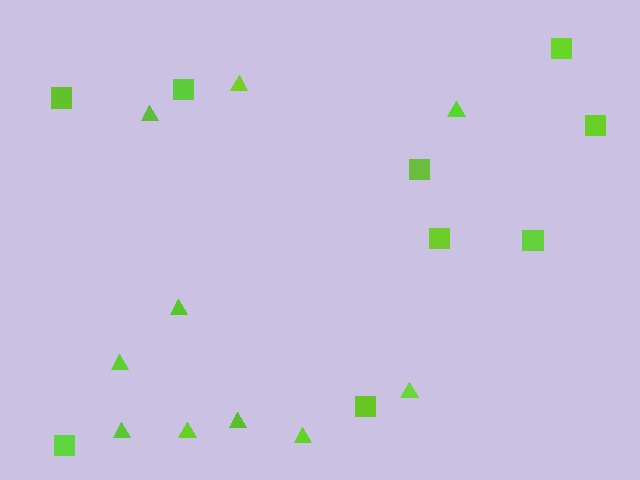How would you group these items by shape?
There are 2 groups: one group of squares (9) and one group of triangles (10).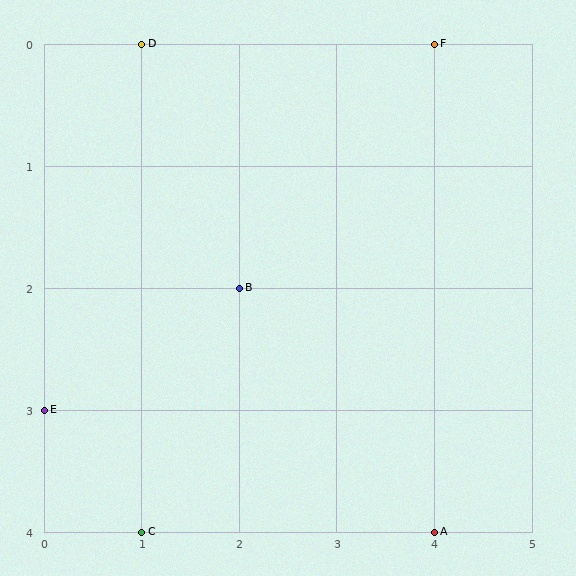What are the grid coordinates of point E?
Point E is at grid coordinates (0, 3).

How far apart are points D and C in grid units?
Points D and C are 4 rows apart.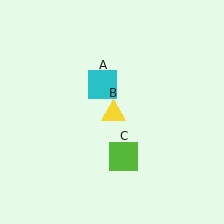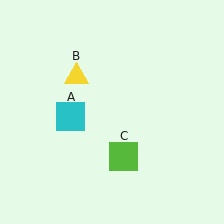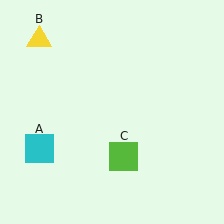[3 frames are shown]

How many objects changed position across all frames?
2 objects changed position: cyan square (object A), yellow triangle (object B).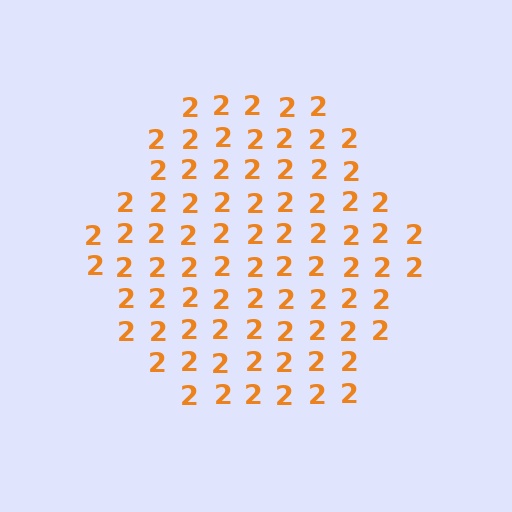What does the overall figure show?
The overall figure shows a hexagon.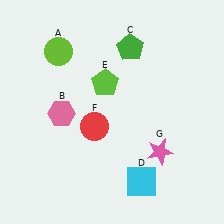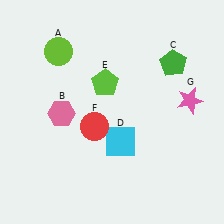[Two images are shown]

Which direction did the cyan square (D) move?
The cyan square (D) moved up.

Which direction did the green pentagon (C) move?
The green pentagon (C) moved right.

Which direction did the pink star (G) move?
The pink star (G) moved up.